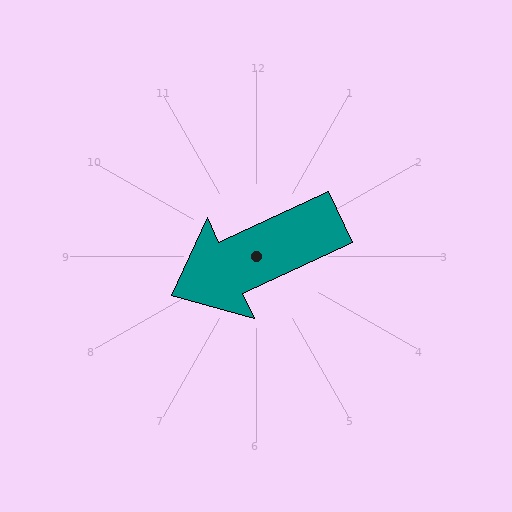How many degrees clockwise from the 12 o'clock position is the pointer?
Approximately 245 degrees.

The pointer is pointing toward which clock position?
Roughly 8 o'clock.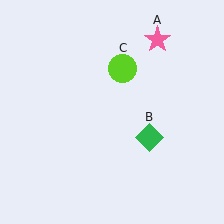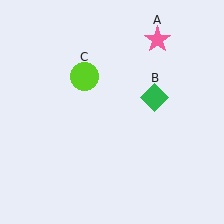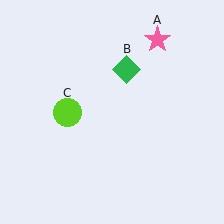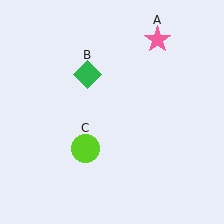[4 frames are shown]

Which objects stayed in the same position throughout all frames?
Pink star (object A) remained stationary.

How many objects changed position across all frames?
2 objects changed position: green diamond (object B), lime circle (object C).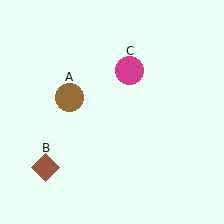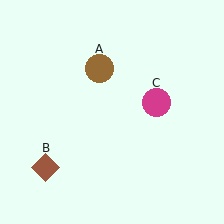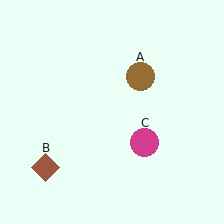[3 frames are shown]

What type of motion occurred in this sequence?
The brown circle (object A), magenta circle (object C) rotated clockwise around the center of the scene.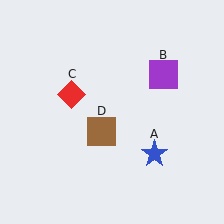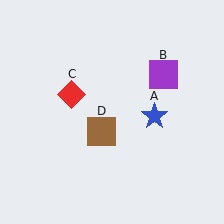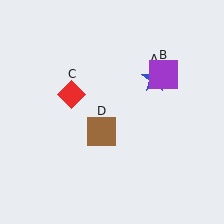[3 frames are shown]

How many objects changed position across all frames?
1 object changed position: blue star (object A).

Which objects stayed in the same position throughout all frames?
Purple square (object B) and red diamond (object C) and brown square (object D) remained stationary.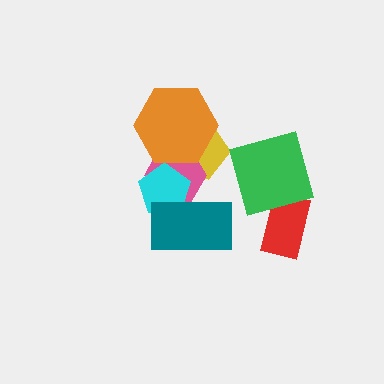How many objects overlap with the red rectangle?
1 object overlaps with the red rectangle.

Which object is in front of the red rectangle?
The green diamond is in front of the red rectangle.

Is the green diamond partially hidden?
No, no other shape covers it.